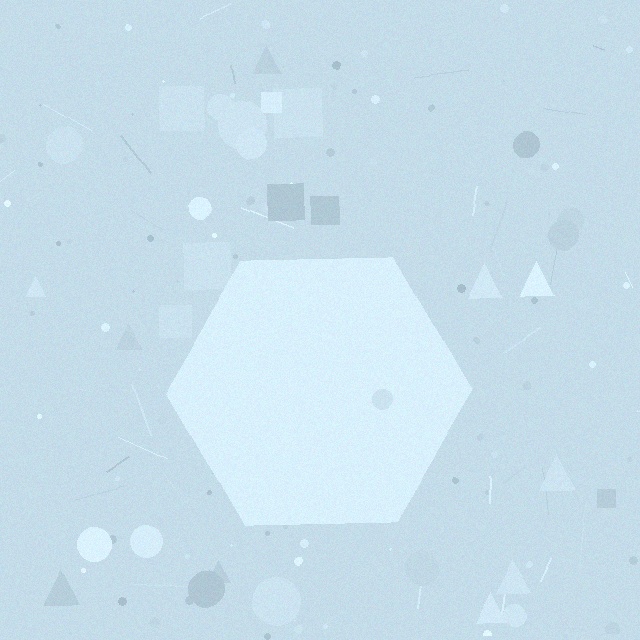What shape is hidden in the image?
A hexagon is hidden in the image.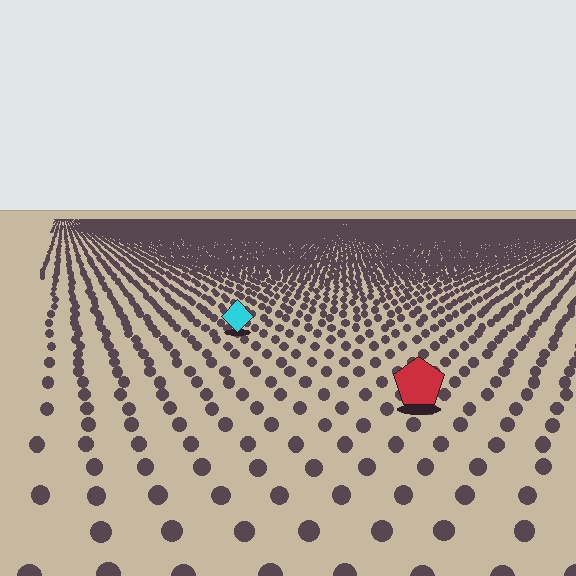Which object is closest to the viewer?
The red pentagon is closest. The texture marks near it are larger and more spread out.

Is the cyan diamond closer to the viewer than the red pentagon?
No. The red pentagon is closer — you can tell from the texture gradient: the ground texture is coarser near it.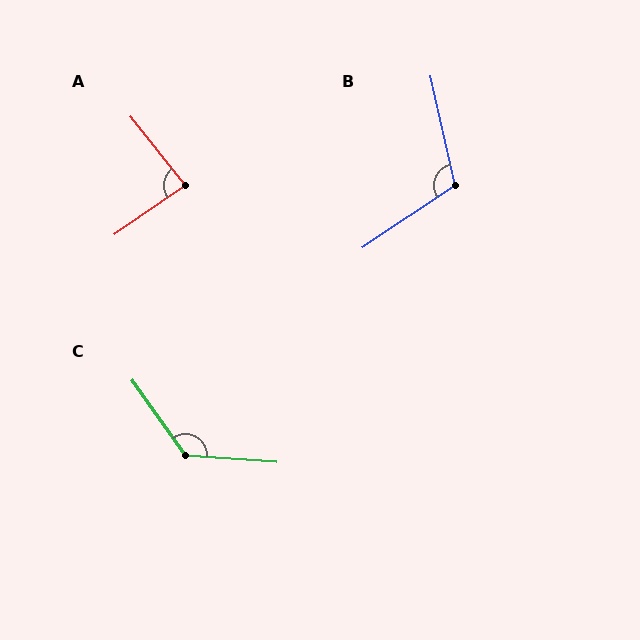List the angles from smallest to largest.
A (86°), B (112°), C (130°).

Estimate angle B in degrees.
Approximately 112 degrees.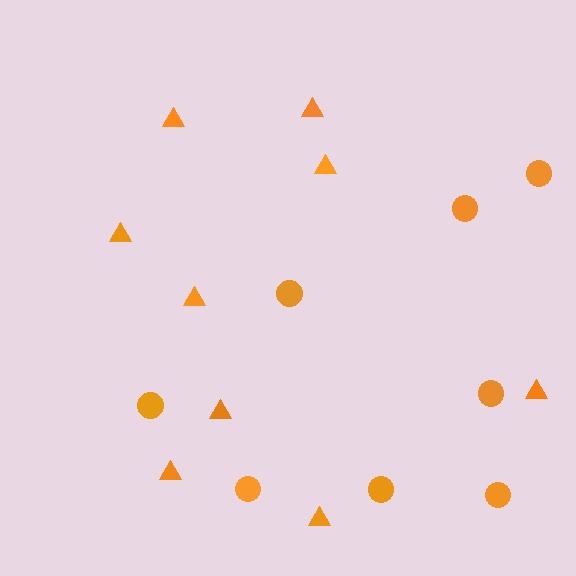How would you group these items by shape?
There are 2 groups: one group of triangles (9) and one group of circles (8).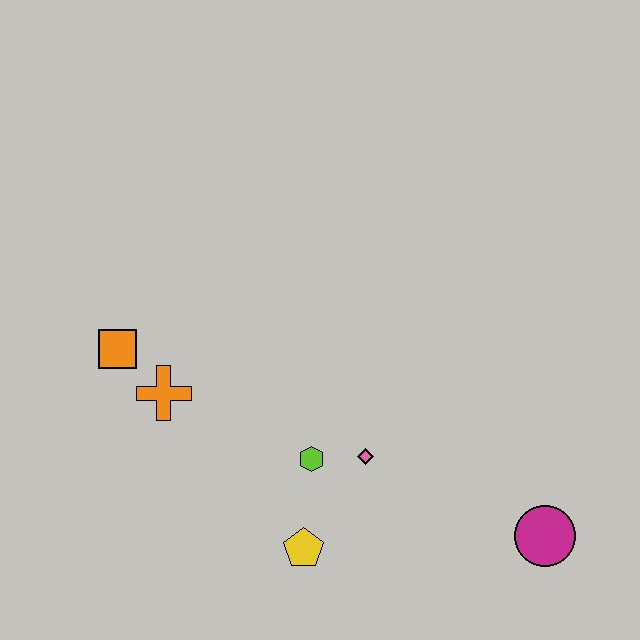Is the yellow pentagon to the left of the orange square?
No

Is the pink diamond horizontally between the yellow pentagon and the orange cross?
No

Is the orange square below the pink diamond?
No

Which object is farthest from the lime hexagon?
The magenta circle is farthest from the lime hexagon.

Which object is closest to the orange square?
The orange cross is closest to the orange square.